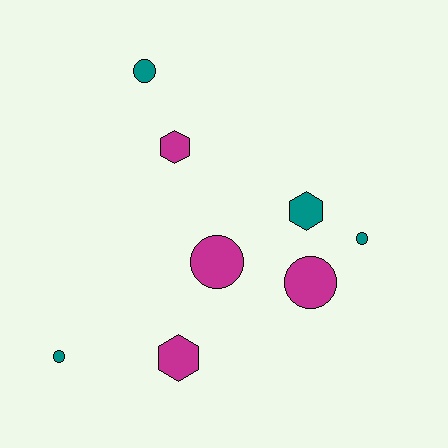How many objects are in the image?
There are 8 objects.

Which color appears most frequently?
Magenta, with 4 objects.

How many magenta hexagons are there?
There are 2 magenta hexagons.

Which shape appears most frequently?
Circle, with 5 objects.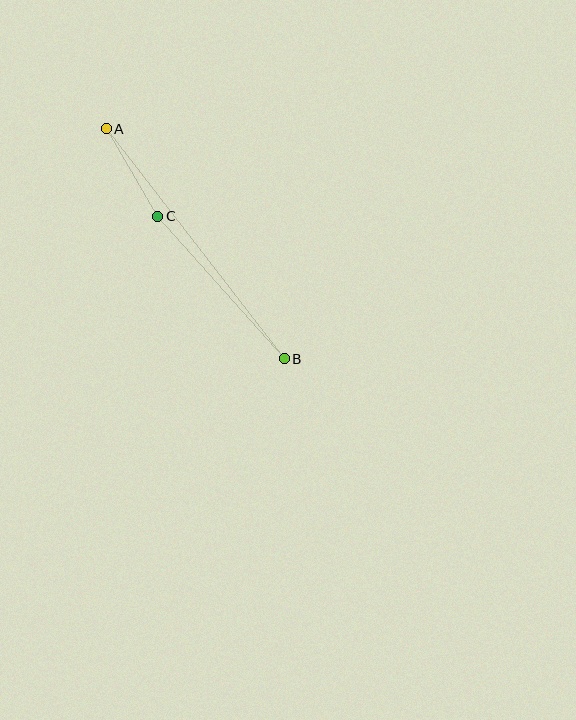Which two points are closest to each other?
Points A and C are closest to each other.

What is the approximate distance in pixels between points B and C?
The distance between B and C is approximately 191 pixels.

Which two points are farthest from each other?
Points A and B are farthest from each other.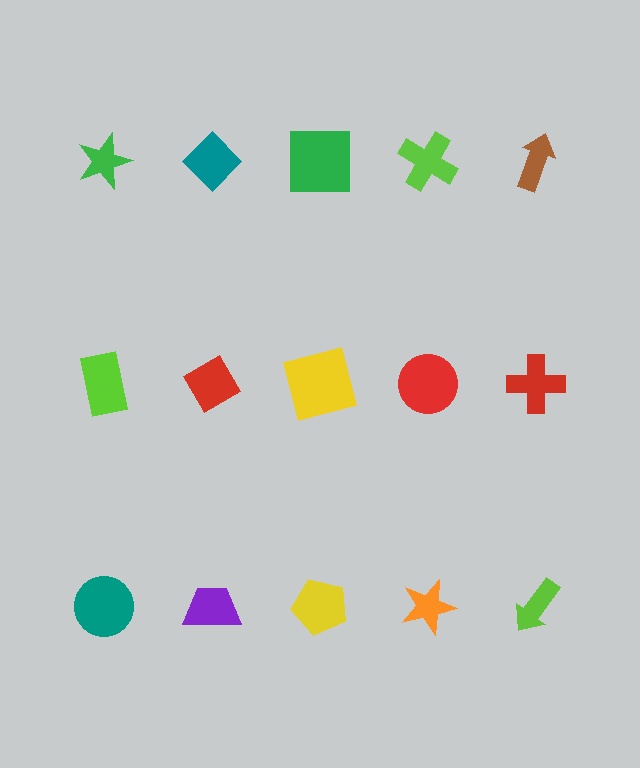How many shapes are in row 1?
5 shapes.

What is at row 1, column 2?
A teal diamond.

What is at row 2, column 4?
A red circle.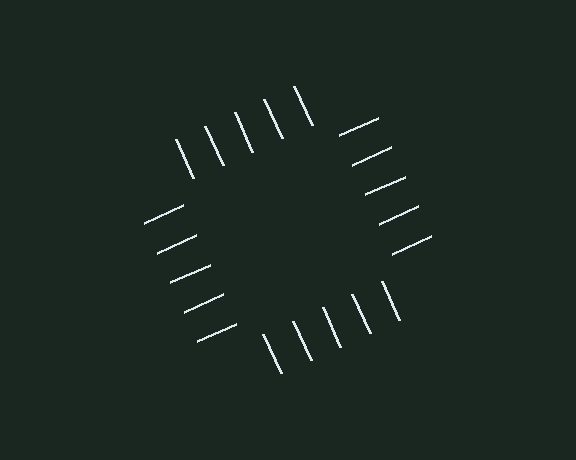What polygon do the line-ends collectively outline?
An illusory square — the line segments terminate on its edges but no continuous stroke is drawn.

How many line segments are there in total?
20 — 5 along each of the 4 edges.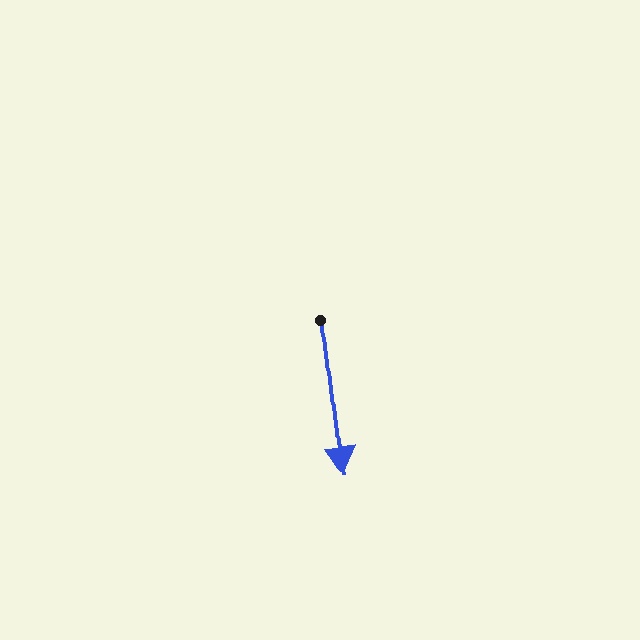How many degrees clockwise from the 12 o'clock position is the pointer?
Approximately 173 degrees.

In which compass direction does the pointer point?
South.